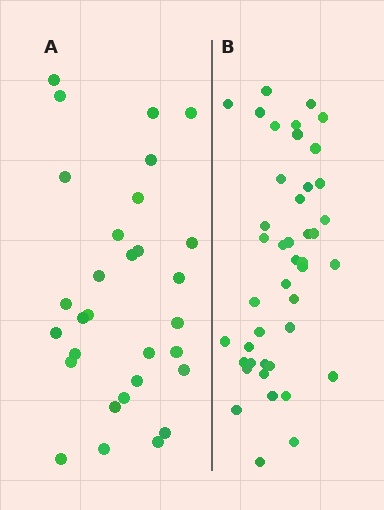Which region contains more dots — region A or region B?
Region B (the right region) has more dots.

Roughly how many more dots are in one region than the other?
Region B has approximately 15 more dots than region A.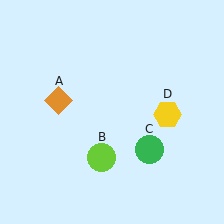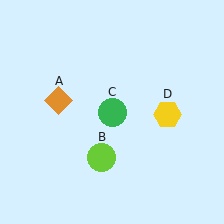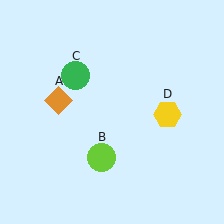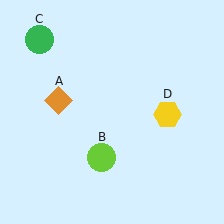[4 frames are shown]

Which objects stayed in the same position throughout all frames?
Orange diamond (object A) and lime circle (object B) and yellow hexagon (object D) remained stationary.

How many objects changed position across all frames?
1 object changed position: green circle (object C).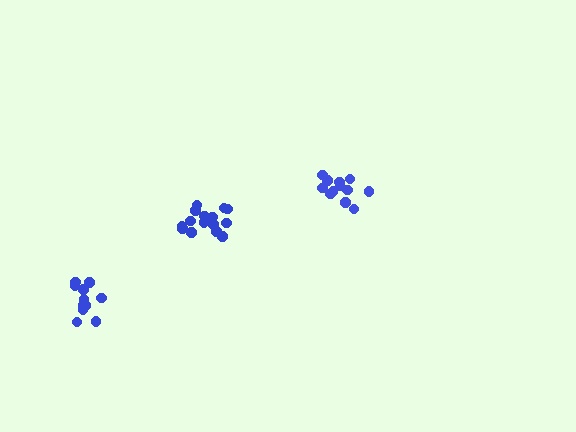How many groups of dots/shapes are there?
There are 3 groups.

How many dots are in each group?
Group 1: 15 dots, Group 2: 12 dots, Group 3: 12 dots (39 total).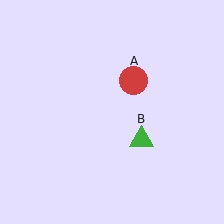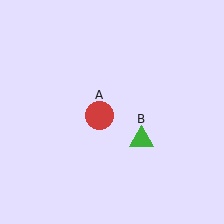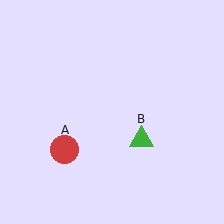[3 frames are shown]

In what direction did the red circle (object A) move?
The red circle (object A) moved down and to the left.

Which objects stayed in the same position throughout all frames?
Green triangle (object B) remained stationary.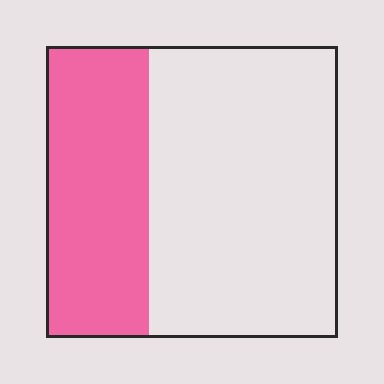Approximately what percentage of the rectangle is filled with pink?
Approximately 35%.